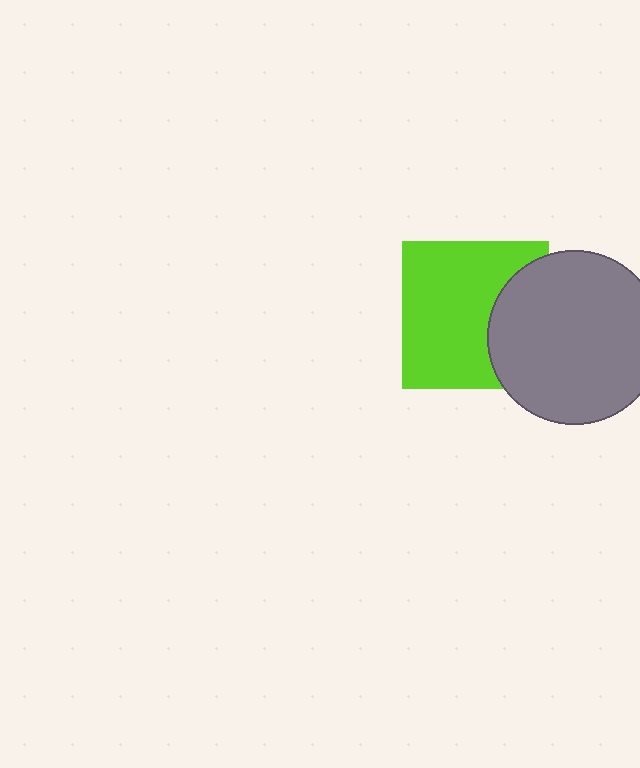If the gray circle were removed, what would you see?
You would see the complete lime square.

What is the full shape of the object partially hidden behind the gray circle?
The partially hidden object is a lime square.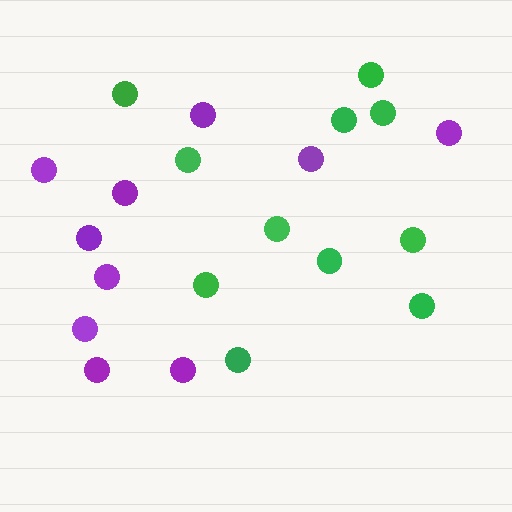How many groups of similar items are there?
There are 2 groups: one group of green circles (11) and one group of purple circles (10).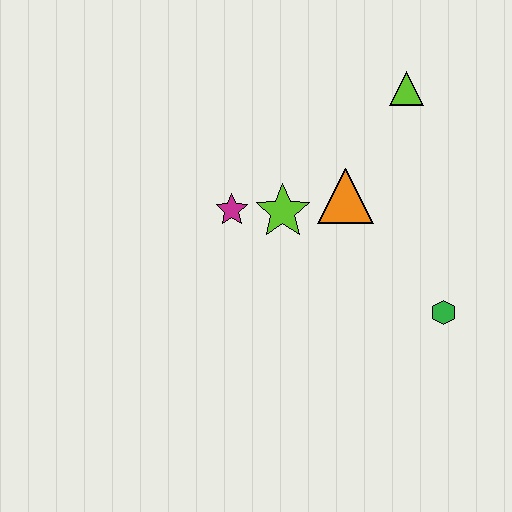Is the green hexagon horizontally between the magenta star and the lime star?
No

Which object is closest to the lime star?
The magenta star is closest to the lime star.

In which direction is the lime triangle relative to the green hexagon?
The lime triangle is above the green hexagon.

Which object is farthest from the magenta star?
The green hexagon is farthest from the magenta star.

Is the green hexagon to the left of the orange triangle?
No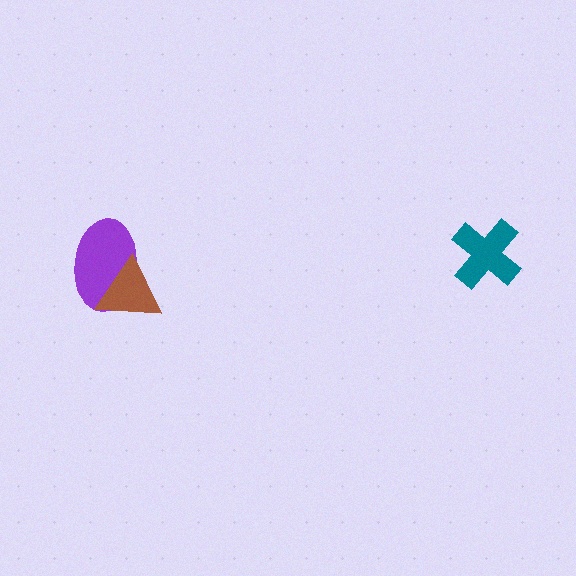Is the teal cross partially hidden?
No, no other shape covers it.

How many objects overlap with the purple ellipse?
1 object overlaps with the purple ellipse.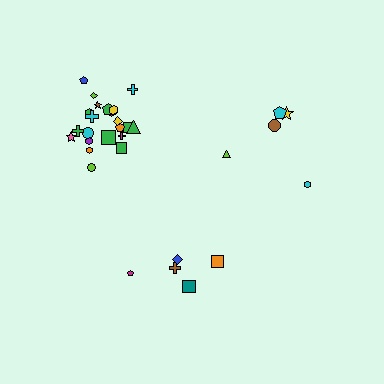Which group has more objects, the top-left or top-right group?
The top-left group.